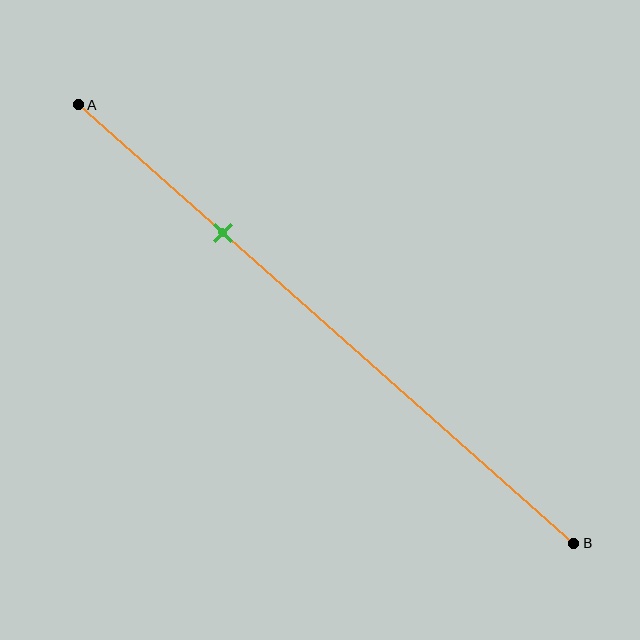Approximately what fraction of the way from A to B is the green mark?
The green mark is approximately 30% of the way from A to B.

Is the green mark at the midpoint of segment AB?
No, the mark is at about 30% from A, not at the 50% midpoint.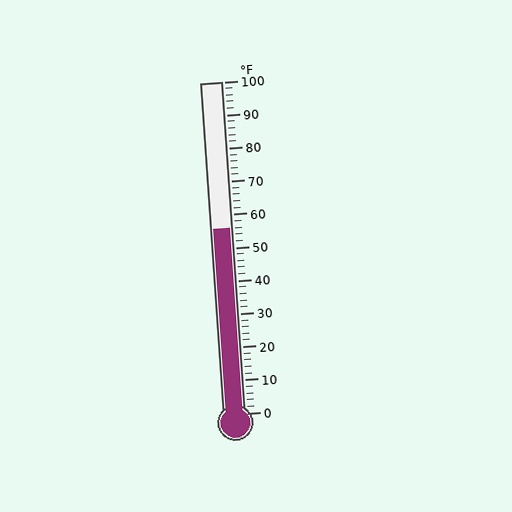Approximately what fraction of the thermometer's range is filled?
The thermometer is filled to approximately 55% of its range.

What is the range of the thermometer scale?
The thermometer scale ranges from 0°F to 100°F.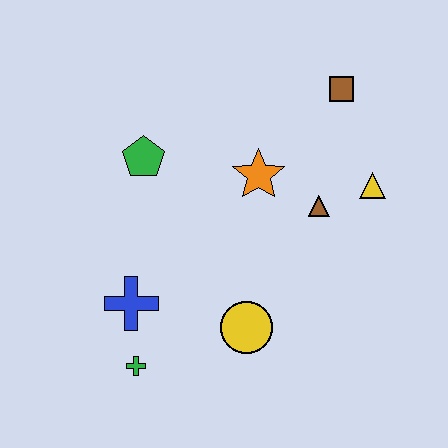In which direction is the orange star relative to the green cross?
The orange star is above the green cross.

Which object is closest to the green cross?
The blue cross is closest to the green cross.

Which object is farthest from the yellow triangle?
The green cross is farthest from the yellow triangle.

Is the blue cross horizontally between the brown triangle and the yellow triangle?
No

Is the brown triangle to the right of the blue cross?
Yes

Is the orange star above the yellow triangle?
Yes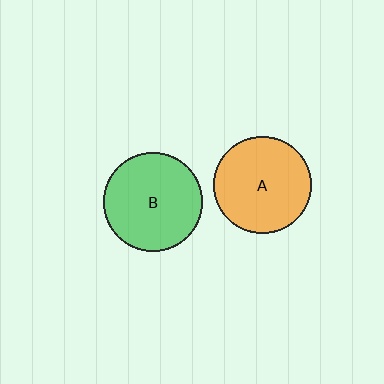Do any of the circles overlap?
No, none of the circles overlap.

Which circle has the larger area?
Circle B (green).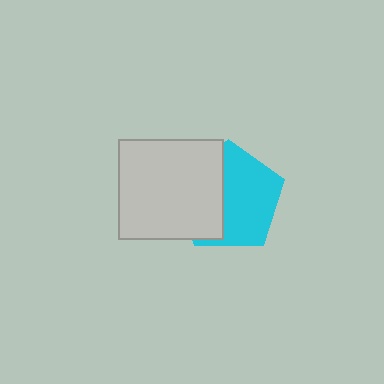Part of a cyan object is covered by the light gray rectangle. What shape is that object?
It is a pentagon.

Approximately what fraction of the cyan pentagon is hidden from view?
Roughly 41% of the cyan pentagon is hidden behind the light gray rectangle.